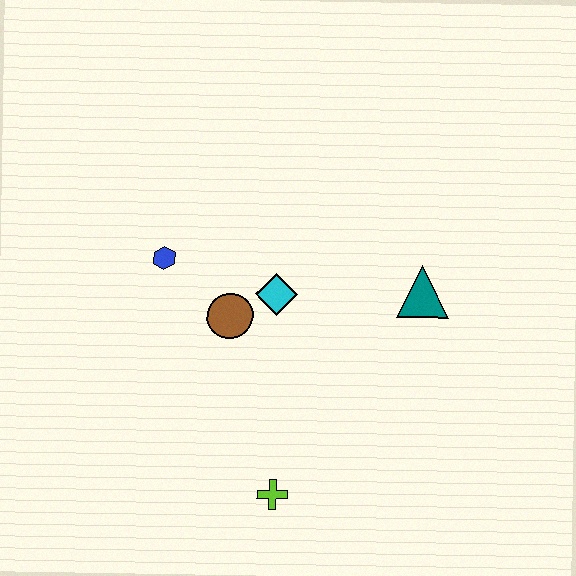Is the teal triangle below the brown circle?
No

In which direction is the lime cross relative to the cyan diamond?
The lime cross is below the cyan diamond.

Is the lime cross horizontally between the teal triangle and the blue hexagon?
Yes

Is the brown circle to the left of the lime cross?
Yes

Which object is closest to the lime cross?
The brown circle is closest to the lime cross.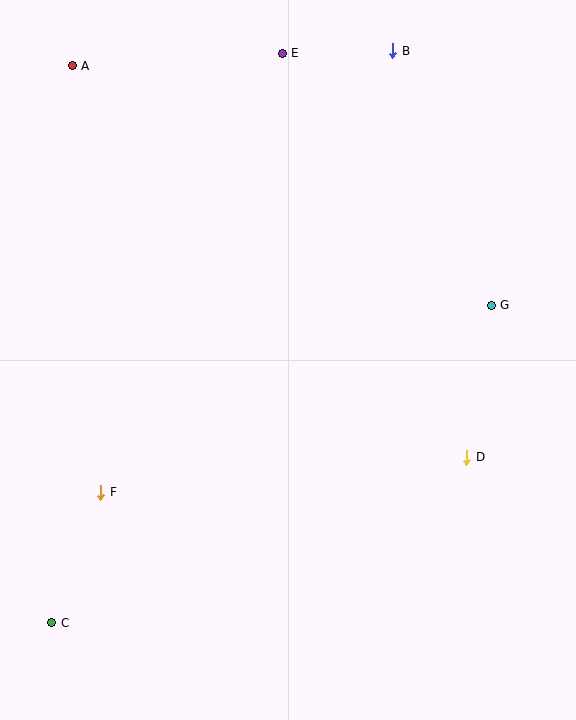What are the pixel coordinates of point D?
Point D is at (467, 457).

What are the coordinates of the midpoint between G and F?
The midpoint between G and F is at (296, 399).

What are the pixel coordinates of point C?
Point C is at (52, 623).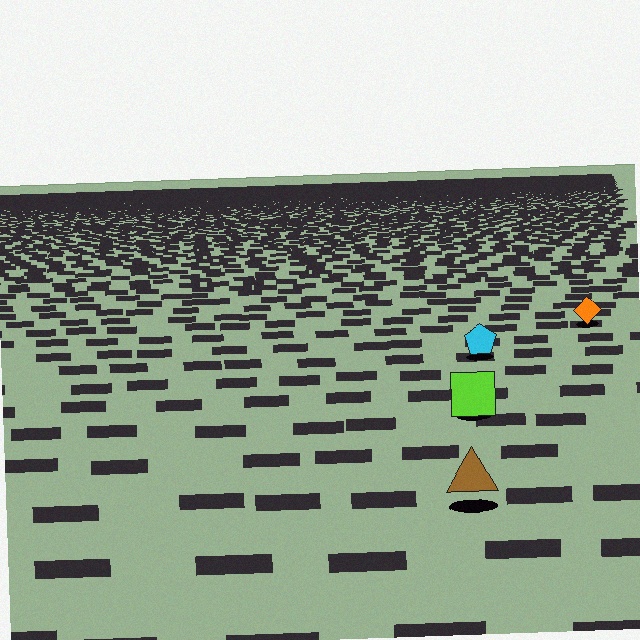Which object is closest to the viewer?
The brown triangle is closest. The texture marks near it are larger and more spread out.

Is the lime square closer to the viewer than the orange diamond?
Yes. The lime square is closer — you can tell from the texture gradient: the ground texture is coarser near it.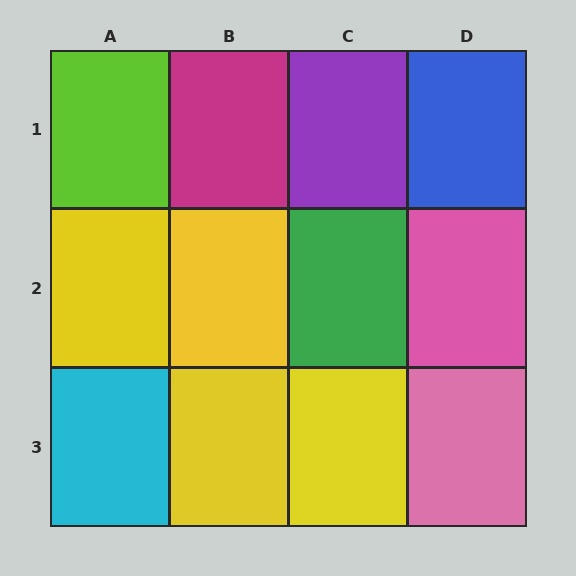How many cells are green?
1 cell is green.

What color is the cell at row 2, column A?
Yellow.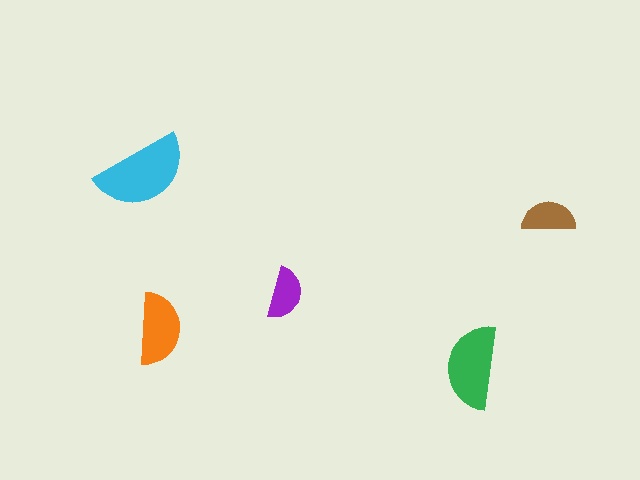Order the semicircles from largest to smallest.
the cyan one, the green one, the orange one, the brown one, the purple one.